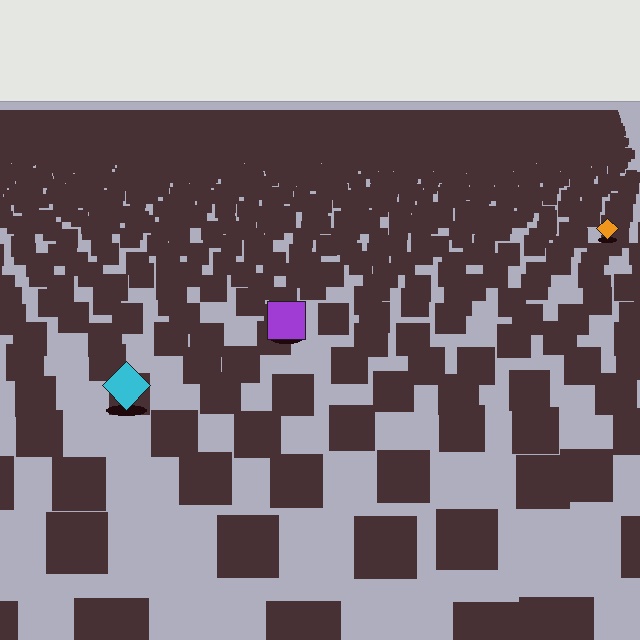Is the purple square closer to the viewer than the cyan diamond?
No. The cyan diamond is closer — you can tell from the texture gradient: the ground texture is coarser near it.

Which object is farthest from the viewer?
The orange diamond is farthest from the viewer. It appears smaller and the ground texture around it is denser.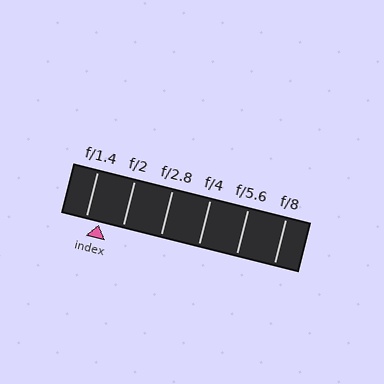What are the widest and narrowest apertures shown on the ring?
The widest aperture shown is f/1.4 and the narrowest is f/8.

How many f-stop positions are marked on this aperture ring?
There are 6 f-stop positions marked.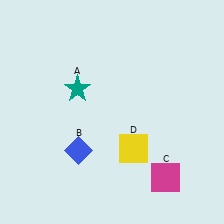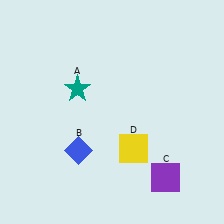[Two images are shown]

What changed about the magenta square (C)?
In Image 1, C is magenta. In Image 2, it changed to purple.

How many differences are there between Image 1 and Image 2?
There is 1 difference between the two images.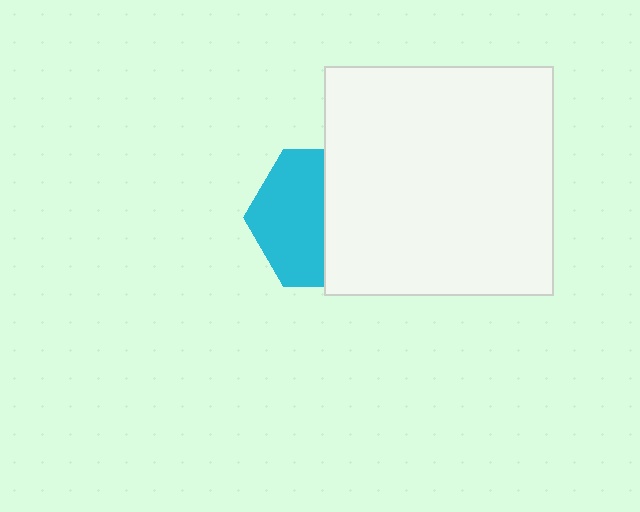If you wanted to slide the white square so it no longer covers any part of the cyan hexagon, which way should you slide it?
Slide it right — that is the most direct way to separate the two shapes.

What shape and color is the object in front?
The object in front is a white square.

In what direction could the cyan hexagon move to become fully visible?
The cyan hexagon could move left. That would shift it out from behind the white square entirely.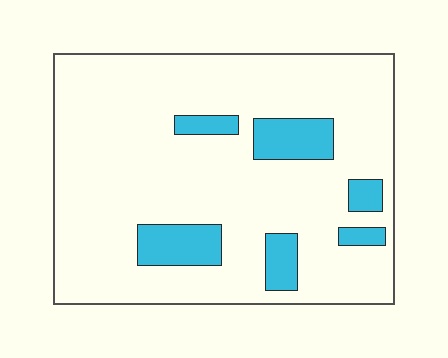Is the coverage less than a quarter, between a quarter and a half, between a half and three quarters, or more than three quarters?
Less than a quarter.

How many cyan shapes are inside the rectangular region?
6.